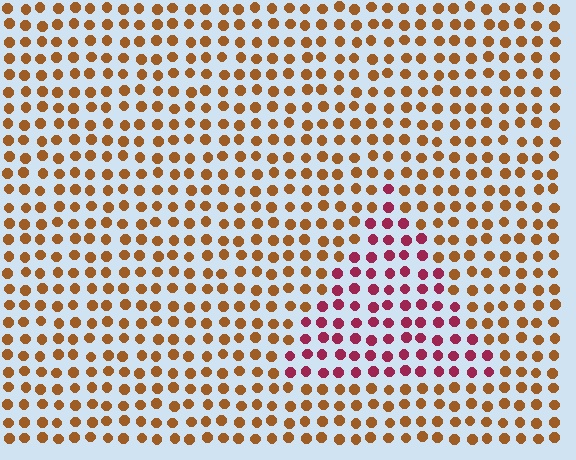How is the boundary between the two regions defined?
The boundary is defined purely by a slight shift in hue (about 50 degrees). Spacing, size, and orientation are identical on both sides.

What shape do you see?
I see a triangle.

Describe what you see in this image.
The image is filled with small brown elements in a uniform arrangement. A triangle-shaped region is visible where the elements are tinted to a slightly different hue, forming a subtle color boundary.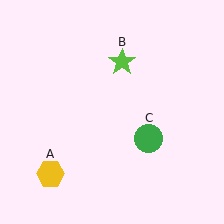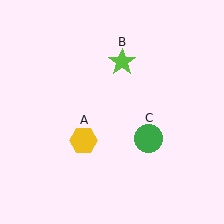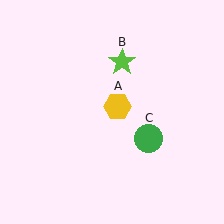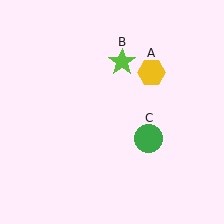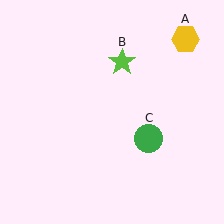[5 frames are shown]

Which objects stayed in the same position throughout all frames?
Lime star (object B) and green circle (object C) remained stationary.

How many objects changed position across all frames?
1 object changed position: yellow hexagon (object A).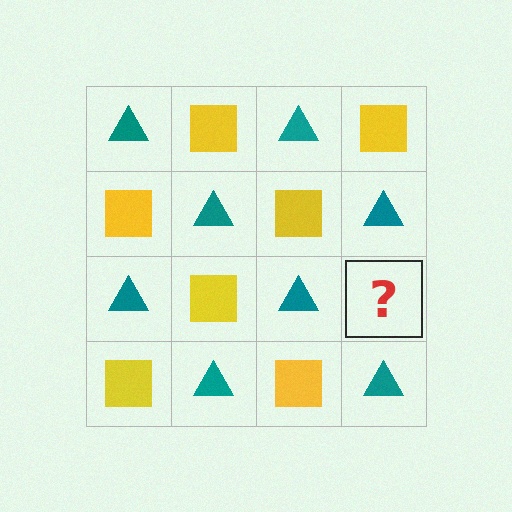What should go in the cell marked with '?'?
The missing cell should contain a yellow square.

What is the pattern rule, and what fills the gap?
The rule is that it alternates teal triangle and yellow square in a checkerboard pattern. The gap should be filled with a yellow square.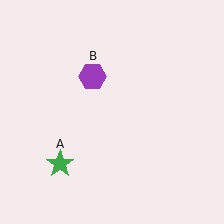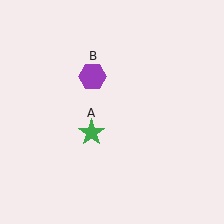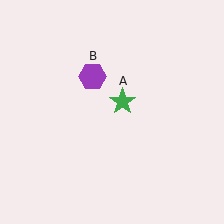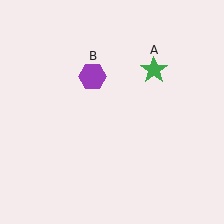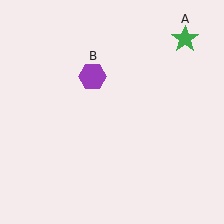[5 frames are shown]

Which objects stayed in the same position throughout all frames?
Purple hexagon (object B) remained stationary.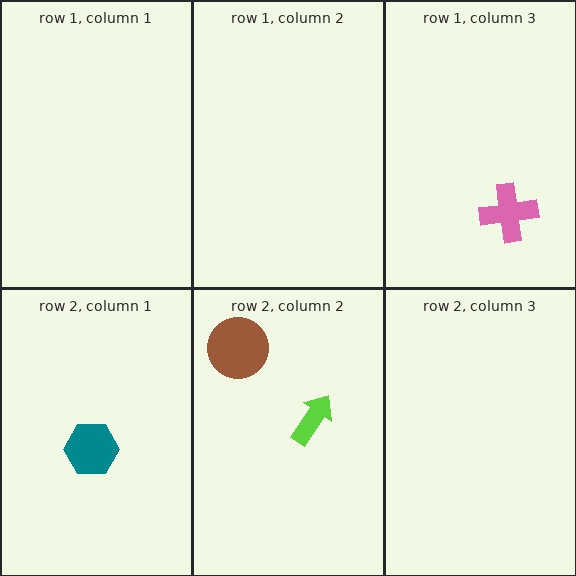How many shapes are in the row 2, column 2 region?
2.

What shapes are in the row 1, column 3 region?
The pink cross.